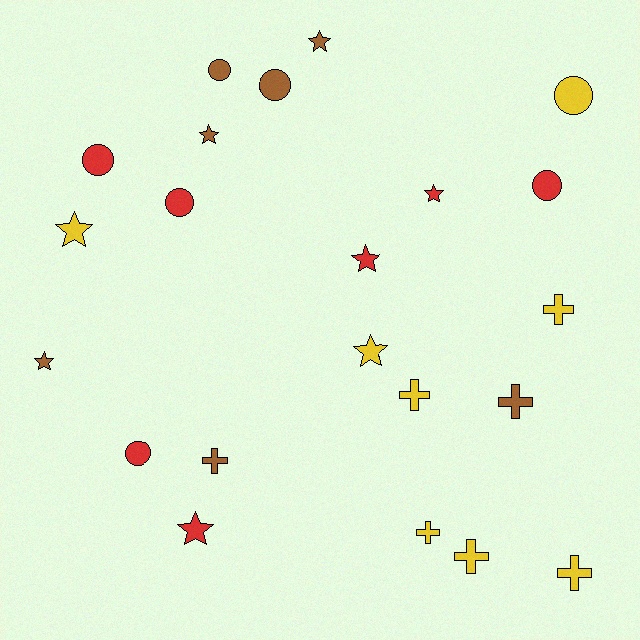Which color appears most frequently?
Yellow, with 8 objects.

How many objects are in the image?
There are 22 objects.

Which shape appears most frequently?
Star, with 8 objects.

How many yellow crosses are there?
There are 5 yellow crosses.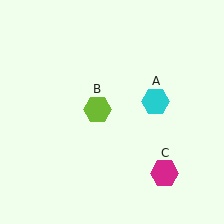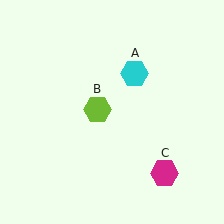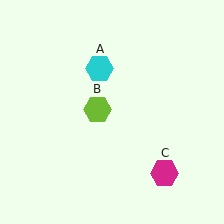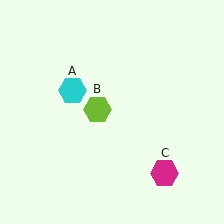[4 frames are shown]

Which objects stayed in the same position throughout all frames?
Lime hexagon (object B) and magenta hexagon (object C) remained stationary.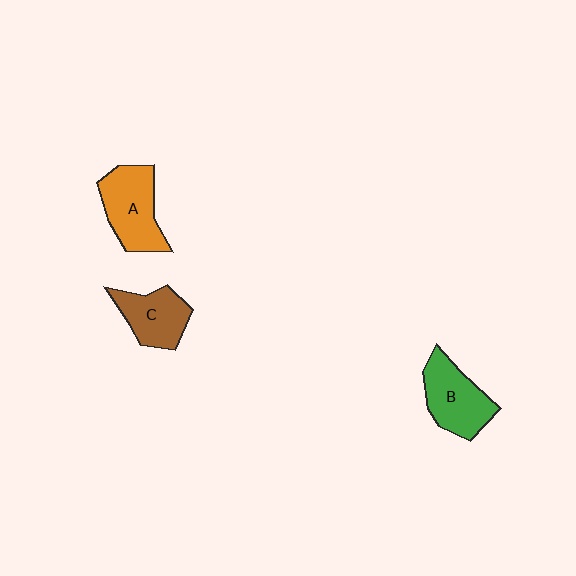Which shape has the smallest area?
Shape C (brown).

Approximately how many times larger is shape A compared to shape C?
Approximately 1.3 times.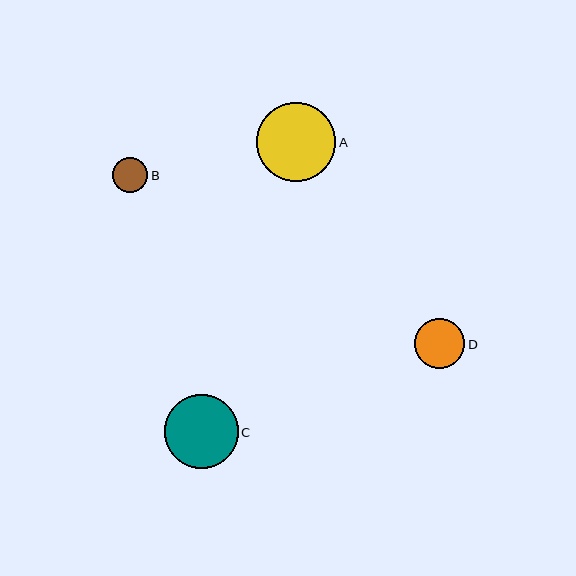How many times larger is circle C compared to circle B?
Circle C is approximately 2.1 times the size of circle B.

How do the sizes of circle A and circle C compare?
Circle A and circle C are approximately the same size.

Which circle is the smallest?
Circle B is the smallest with a size of approximately 35 pixels.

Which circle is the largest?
Circle A is the largest with a size of approximately 79 pixels.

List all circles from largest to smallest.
From largest to smallest: A, C, D, B.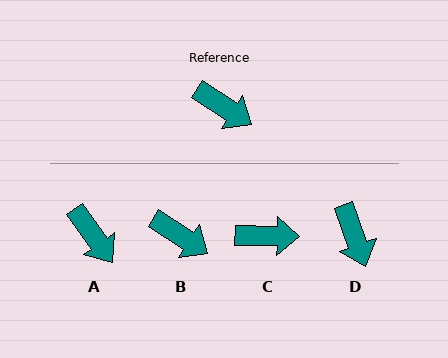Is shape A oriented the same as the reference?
No, it is off by about 22 degrees.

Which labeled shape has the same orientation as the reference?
B.